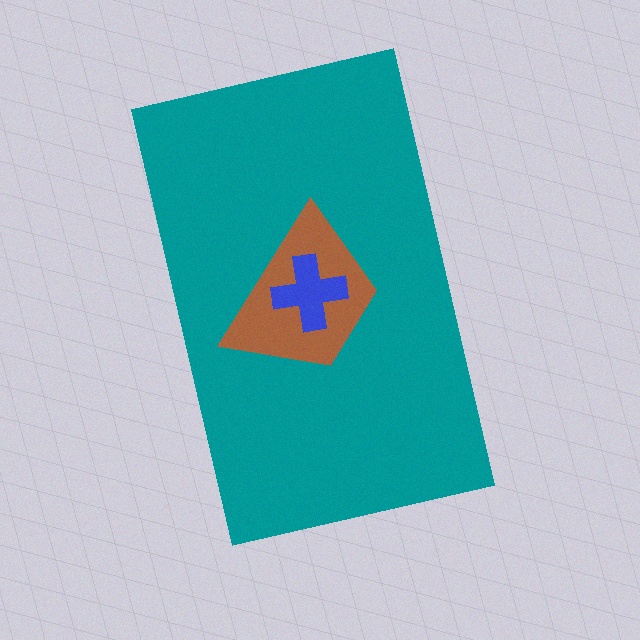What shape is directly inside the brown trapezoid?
The blue cross.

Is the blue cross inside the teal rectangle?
Yes.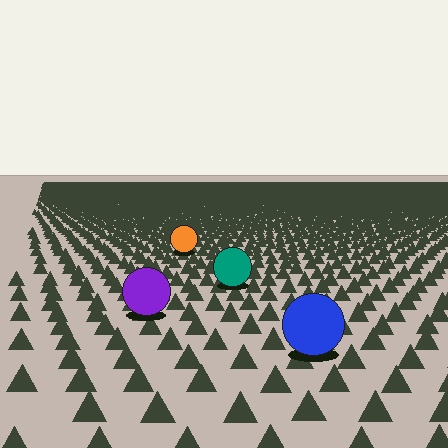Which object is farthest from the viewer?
The orange circle is farthest from the viewer. It appears smaller and the ground texture around it is denser.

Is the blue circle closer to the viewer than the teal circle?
Yes. The blue circle is closer — you can tell from the texture gradient: the ground texture is coarser near it.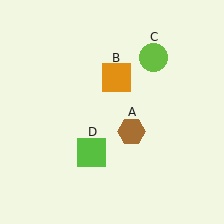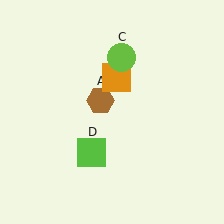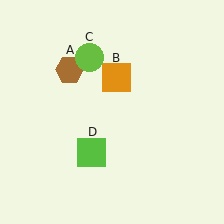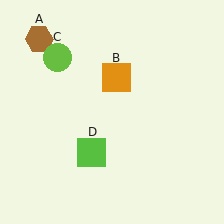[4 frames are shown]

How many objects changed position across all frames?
2 objects changed position: brown hexagon (object A), lime circle (object C).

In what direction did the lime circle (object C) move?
The lime circle (object C) moved left.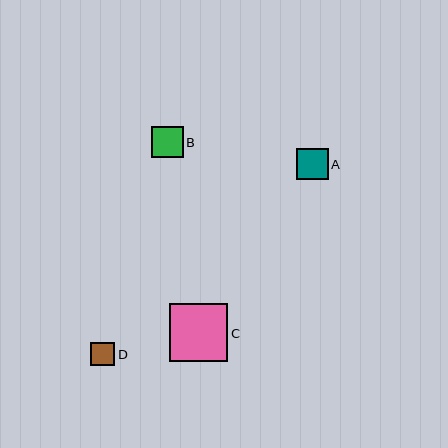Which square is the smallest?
Square D is the smallest with a size of approximately 24 pixels.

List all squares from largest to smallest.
From largest to smallest: C, B, A, D.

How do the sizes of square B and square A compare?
Square B and square A are approximately the same size.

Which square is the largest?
Square C is the largest with a size of approximately 58 pixels.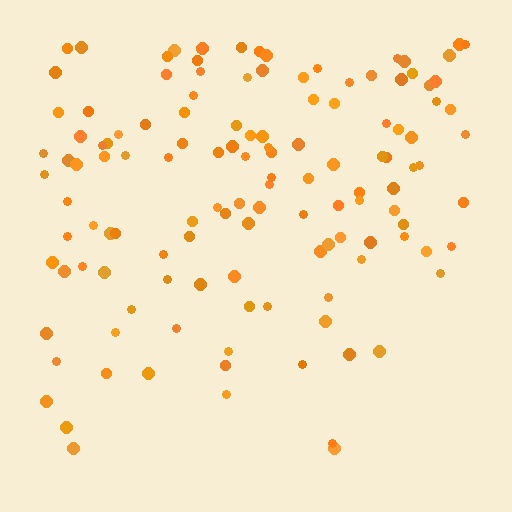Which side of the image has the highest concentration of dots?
The top.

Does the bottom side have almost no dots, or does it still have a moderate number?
Still a moderate number, just noticeably fewer than the top.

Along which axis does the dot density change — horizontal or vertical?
Vertical.